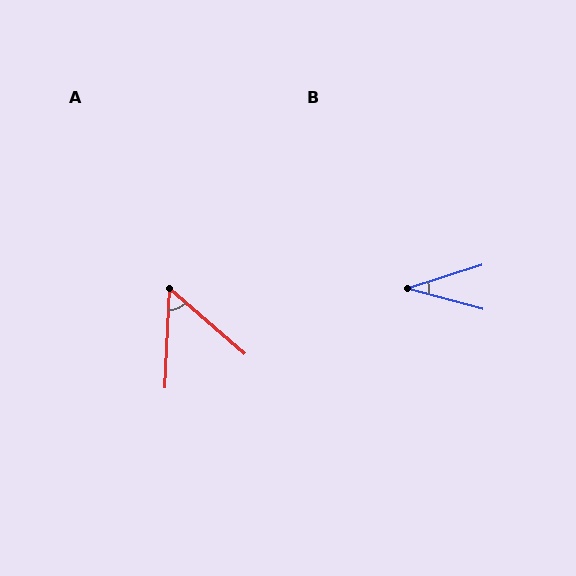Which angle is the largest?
A, at approximately 52 degrees.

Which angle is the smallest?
B, at approximately 33 degrees.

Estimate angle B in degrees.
Approximately 33 degrees.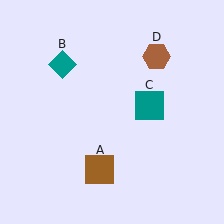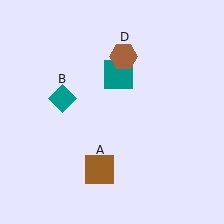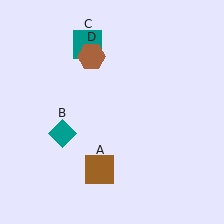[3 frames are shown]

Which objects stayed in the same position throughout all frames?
Brown square (object A) remained stationary.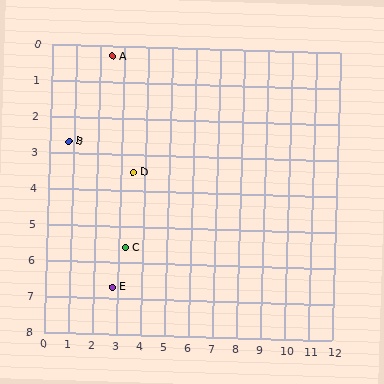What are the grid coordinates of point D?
Point D is at approximately (3.5, 3.5).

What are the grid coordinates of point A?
Point A is at approximately (2.5, 0.3).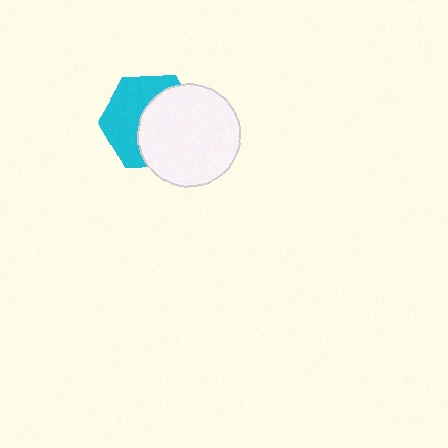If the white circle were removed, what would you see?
You would see the complete cyan hexagon.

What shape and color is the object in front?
The object in front is a white circle.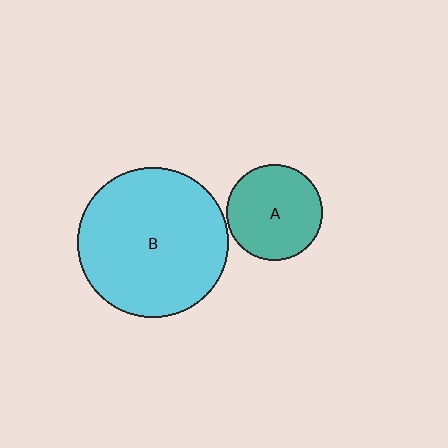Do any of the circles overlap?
No, none of the circles overlap.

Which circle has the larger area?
Circle B (cyan).